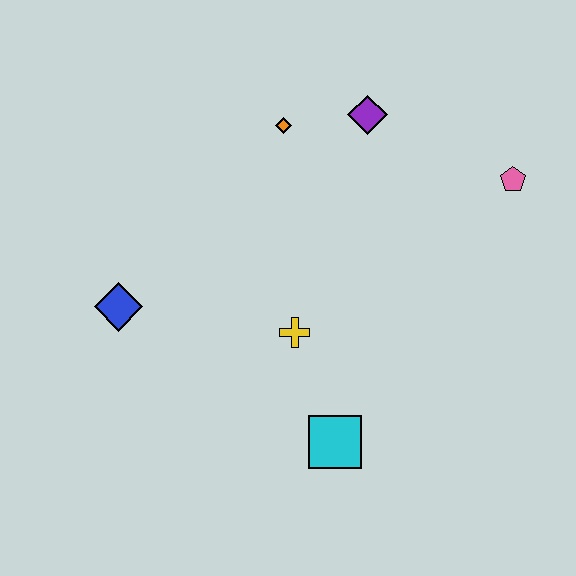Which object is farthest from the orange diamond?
The cyan square is farthest from the orange diamond.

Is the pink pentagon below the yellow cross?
No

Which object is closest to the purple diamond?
The orange diamond is closest to the purple diamond.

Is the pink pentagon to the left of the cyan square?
No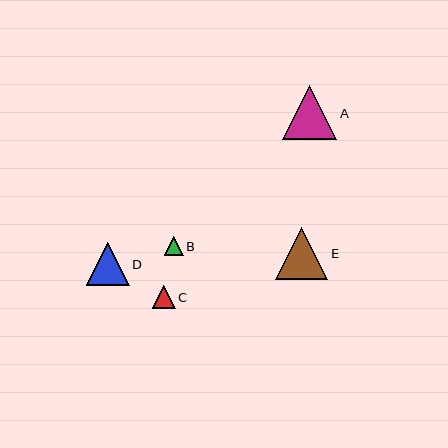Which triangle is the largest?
Triangle A is the largest with a size of approximately 54 pixels.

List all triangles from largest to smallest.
From largest to smallest: A, E, D, C, B.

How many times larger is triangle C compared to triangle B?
Triangle C is approximately 1.2 times the size of triangle B.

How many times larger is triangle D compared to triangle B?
Triangle D is approximately 2.3 times the size of triangle B.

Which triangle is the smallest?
Triangle B is the smallest with a size of approximately 19 pixels.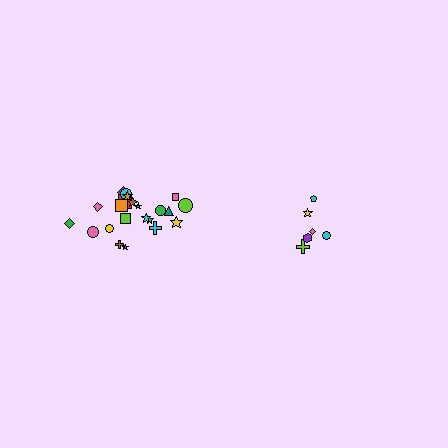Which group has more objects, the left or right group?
The left group.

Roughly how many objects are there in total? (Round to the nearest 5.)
Roughly 30 objects in total.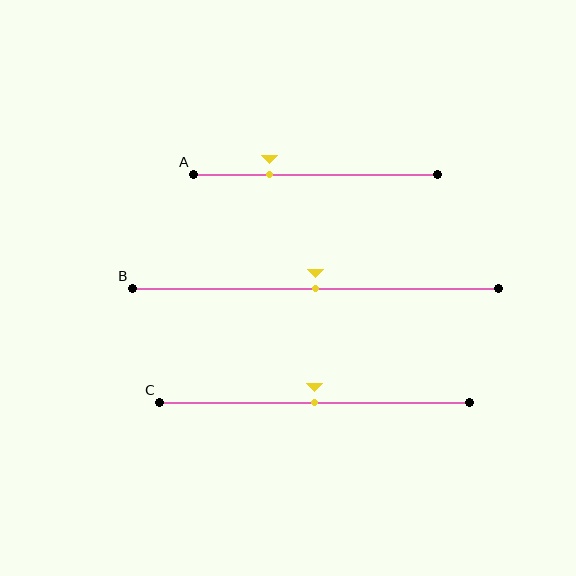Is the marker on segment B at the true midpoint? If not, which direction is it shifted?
Yes, the marker on segment B is at the true midpoint.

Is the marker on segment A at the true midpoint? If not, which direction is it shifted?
No, the marker on segment A is shifted to the left by about 19% of the segment length.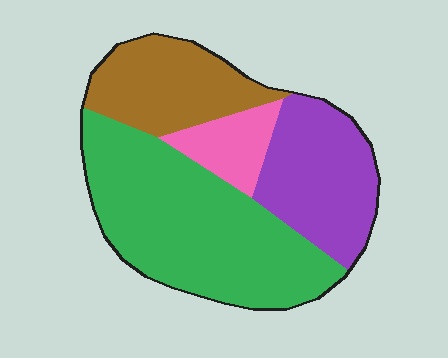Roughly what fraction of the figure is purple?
Purple takes up about one quarter (1/4) of the figure.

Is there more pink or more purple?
Purple.